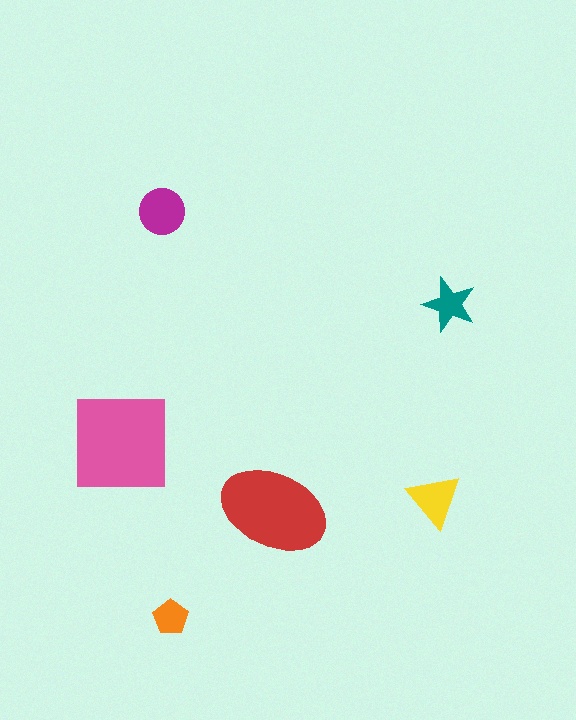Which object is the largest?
The pink square.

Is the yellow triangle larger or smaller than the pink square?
Smaller.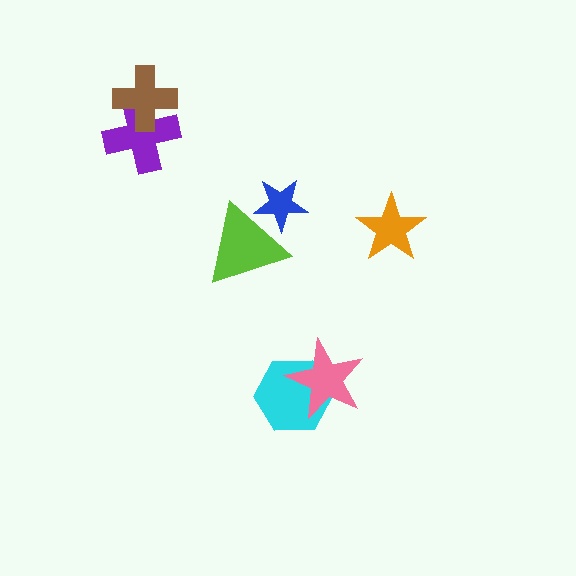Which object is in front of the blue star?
The lime triangle is in front of the blue star.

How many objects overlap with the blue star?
1 object overlaps with the blue star.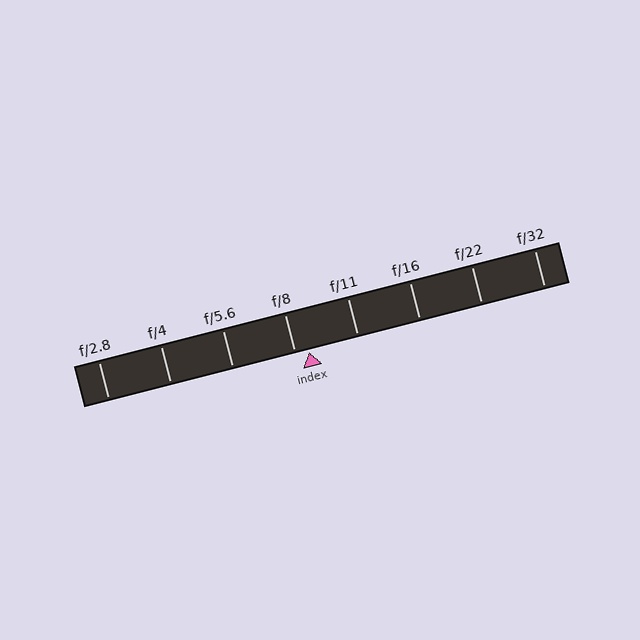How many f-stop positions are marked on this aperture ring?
There are 8 f-stop positions marked.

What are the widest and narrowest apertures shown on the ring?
The widest aperture shown is f/2.8 and the narrowest is f/32.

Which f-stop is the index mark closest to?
The index mark is closest to f/8.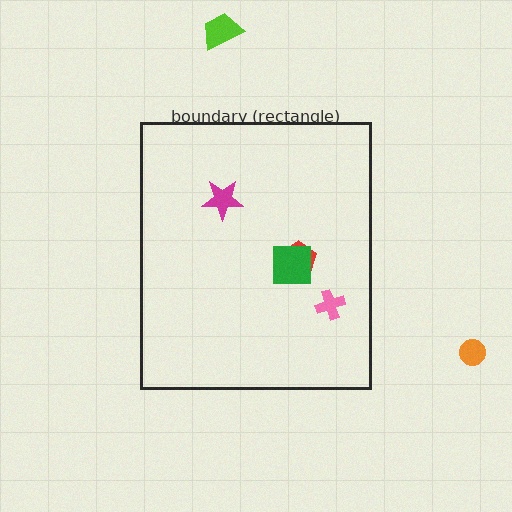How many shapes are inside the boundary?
4 inside, 2 outside.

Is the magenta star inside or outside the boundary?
Inside.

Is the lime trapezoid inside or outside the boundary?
Outside.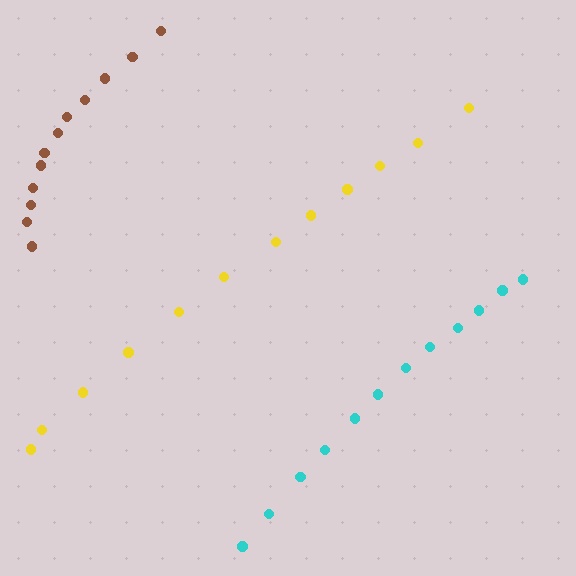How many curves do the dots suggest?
There are 3 distinct paths.